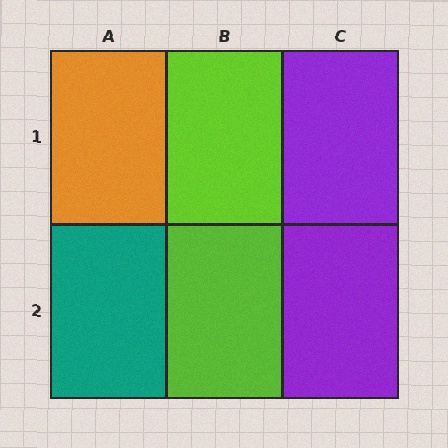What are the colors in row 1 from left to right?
Orange, lime, purple.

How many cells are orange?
1 cell is orange.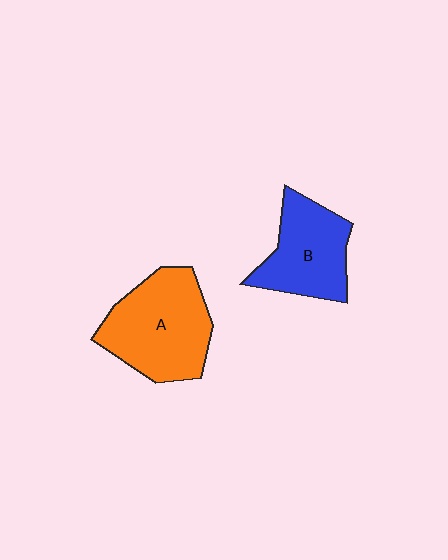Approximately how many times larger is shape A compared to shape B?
Approximately 1.3 times.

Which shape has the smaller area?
Shape B (blue).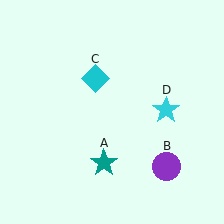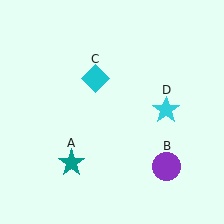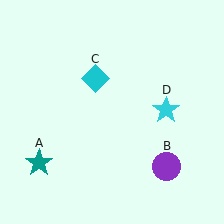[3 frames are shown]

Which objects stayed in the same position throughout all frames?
Purple circle (object B) and cyan diamond (object C) and cyan star (object D) remained stationary.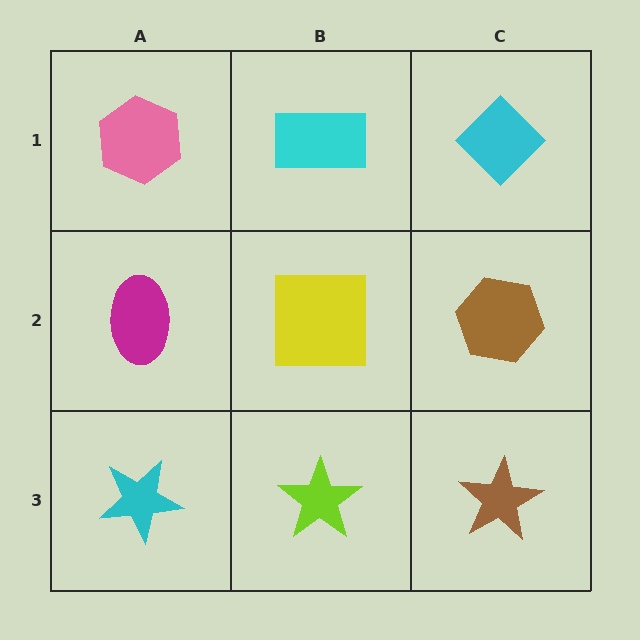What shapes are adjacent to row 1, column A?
A magenta ellipse (row 2, column A), a cyan rectangle (row 1, column B).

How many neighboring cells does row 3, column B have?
3.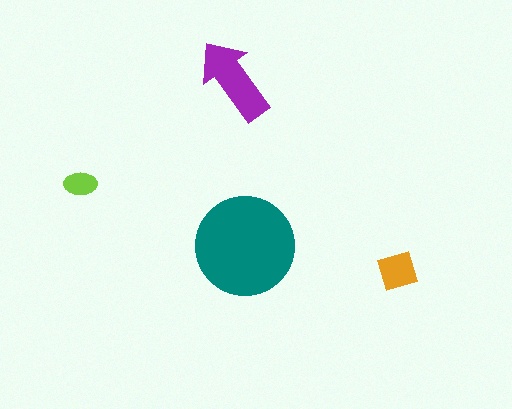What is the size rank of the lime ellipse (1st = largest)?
4th.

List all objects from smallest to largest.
The lime ellipse, the orange diamond, the purple arrow, the teal circle.